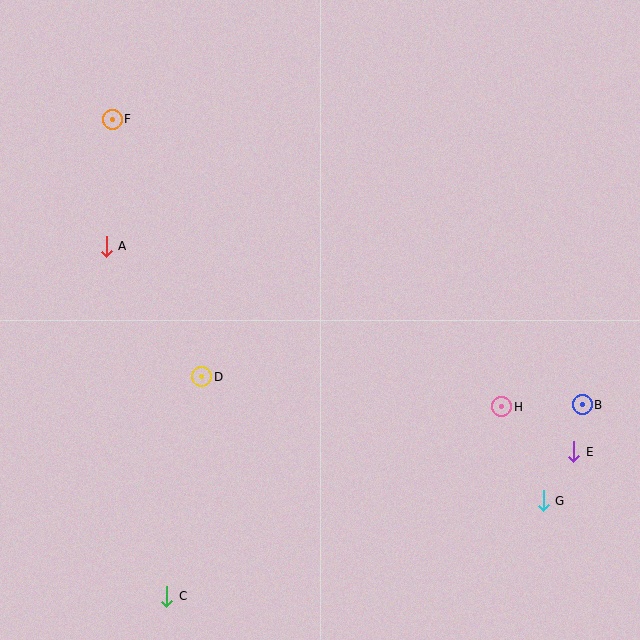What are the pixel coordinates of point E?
Point E is at (574, 452).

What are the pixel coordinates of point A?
Point A is at (106, 246).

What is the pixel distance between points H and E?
The distance between H and E is 85 pixels.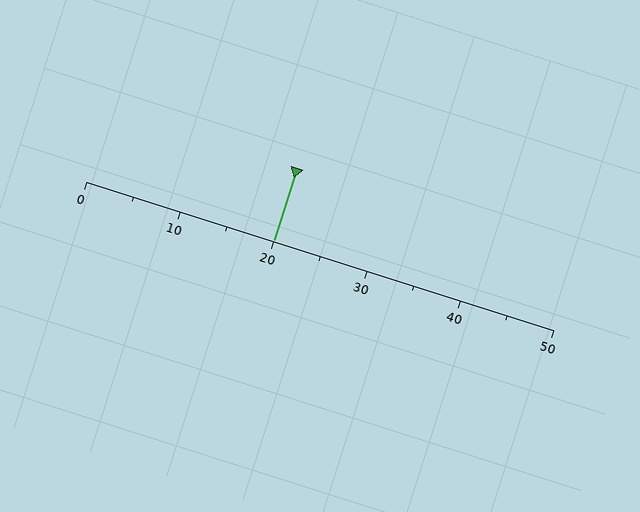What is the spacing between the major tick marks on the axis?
The major ticks are spaced 10 apart.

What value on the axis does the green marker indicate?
The marker indicates approximately 20.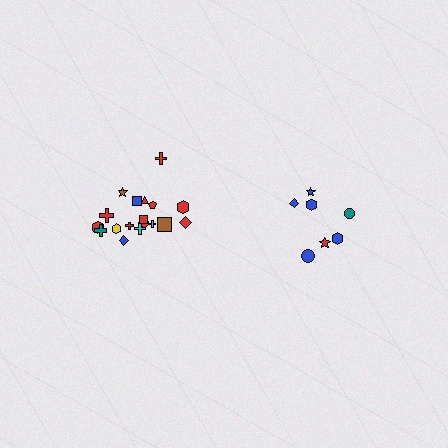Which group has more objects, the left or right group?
The left group.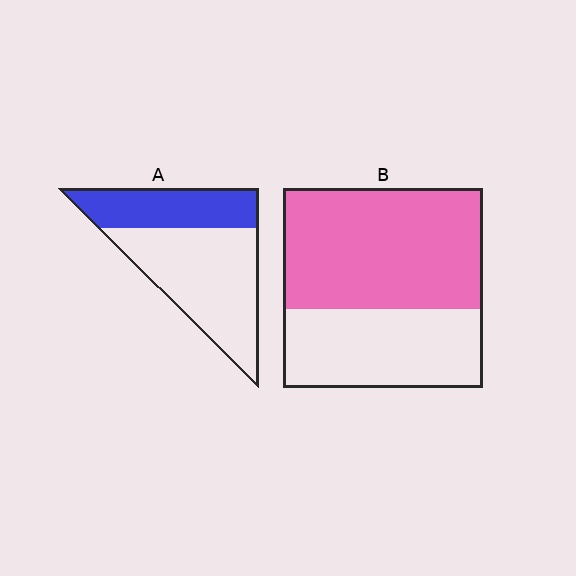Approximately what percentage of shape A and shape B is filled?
A is approximately 35% and B is approximately 60%.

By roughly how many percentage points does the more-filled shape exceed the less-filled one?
By roughly 25 percentage points (B over A).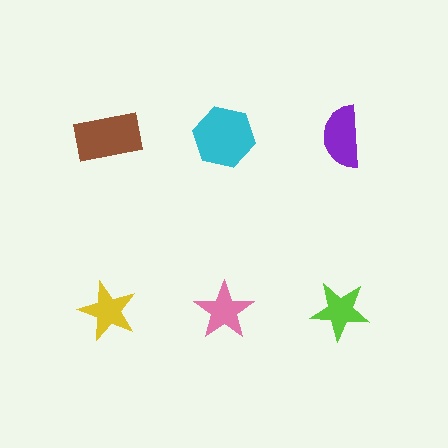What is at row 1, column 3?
A purple semicircle.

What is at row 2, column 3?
A lime star.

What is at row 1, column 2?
A cyan hexagon.